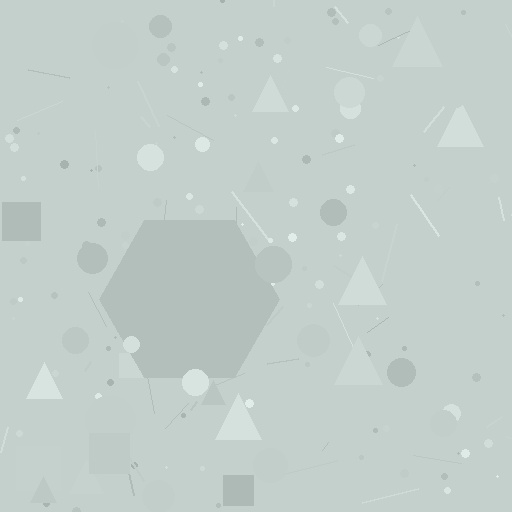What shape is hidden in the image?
A hexagon is hidden in the image.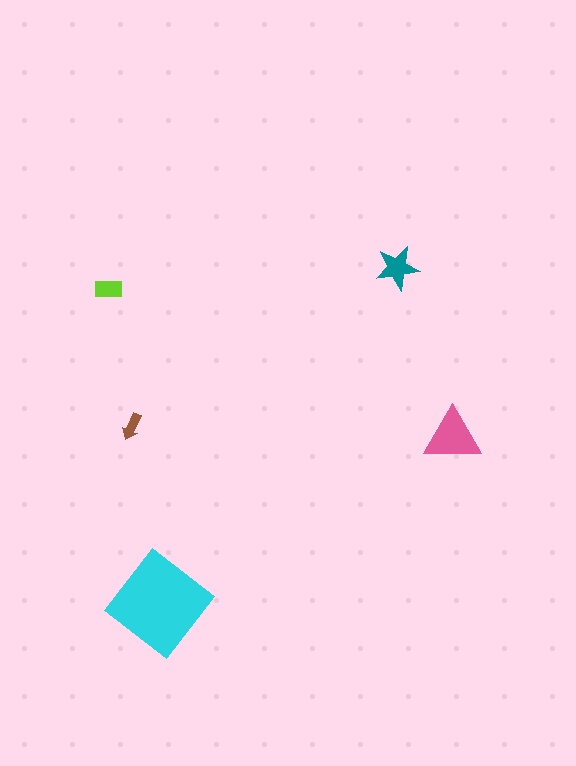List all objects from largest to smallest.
The cyan diamond, the pink triangle, the teal star, the lime rectangle, the brown arrow.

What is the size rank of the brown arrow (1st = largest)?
5th.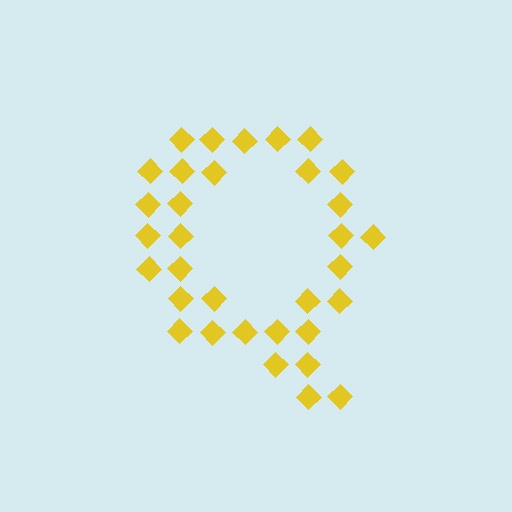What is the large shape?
The large shape is the letter Q.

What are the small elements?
The small elements are diamonds.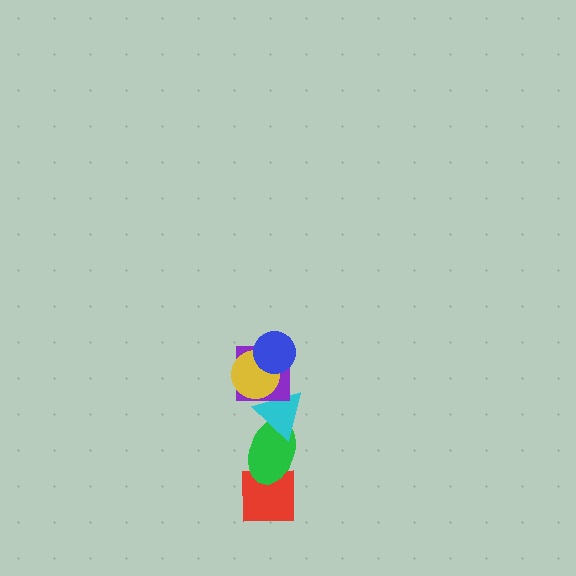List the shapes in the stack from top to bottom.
From top to bottom: the blue circle, the yellow circle, the purple square, the cyan triangle, the green ellipse, the red square.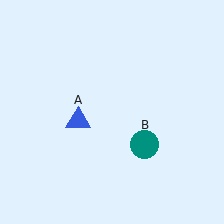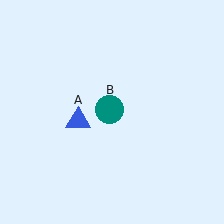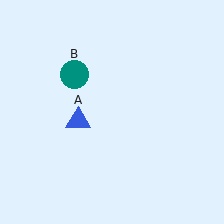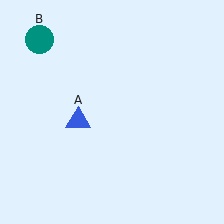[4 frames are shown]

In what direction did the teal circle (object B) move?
The teal circle (object B) moved up and to the left.